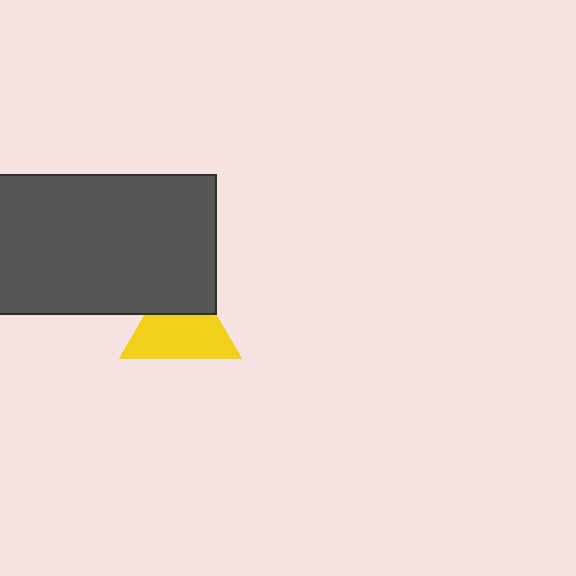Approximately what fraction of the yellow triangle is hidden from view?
Roughly 35% of the yellow triangle is hidden behind the dark gray rectangle.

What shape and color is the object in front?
The object in front is a dark gray rectangle.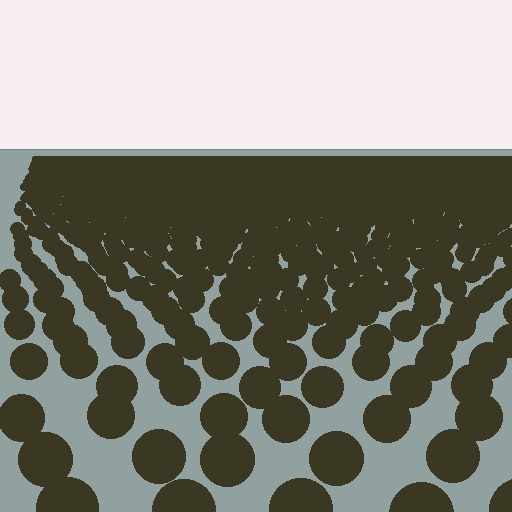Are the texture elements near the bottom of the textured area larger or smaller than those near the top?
Larger. Near the bottom, elements are closer to the viewer and appear at a bigger on-screen size.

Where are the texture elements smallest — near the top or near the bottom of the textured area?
Near the top.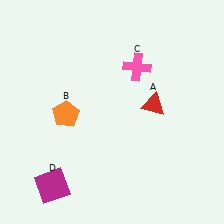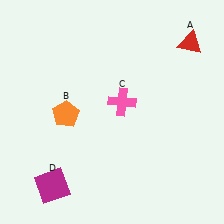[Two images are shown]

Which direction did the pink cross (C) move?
The pink cross (C) moved down.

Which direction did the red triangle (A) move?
The red triangle (A) moved up.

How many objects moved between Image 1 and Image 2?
2 objects moved between the two images.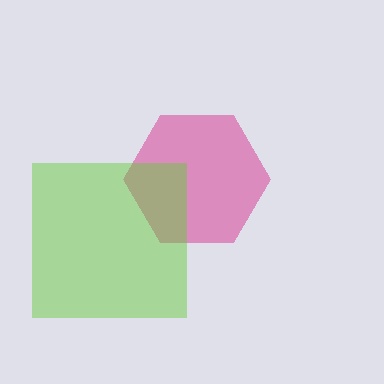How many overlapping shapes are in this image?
There are 2 overlapping shapes in the image.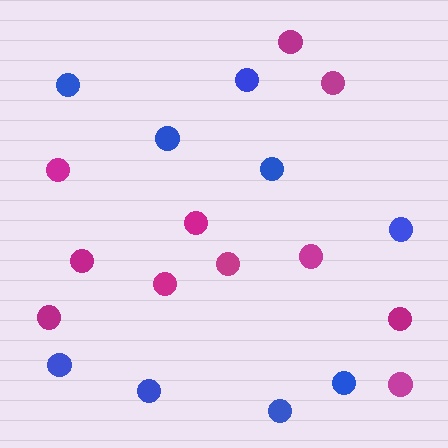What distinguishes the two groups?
There are 2 groups: one group of magenta circles (11) and one group of blue circles (9).